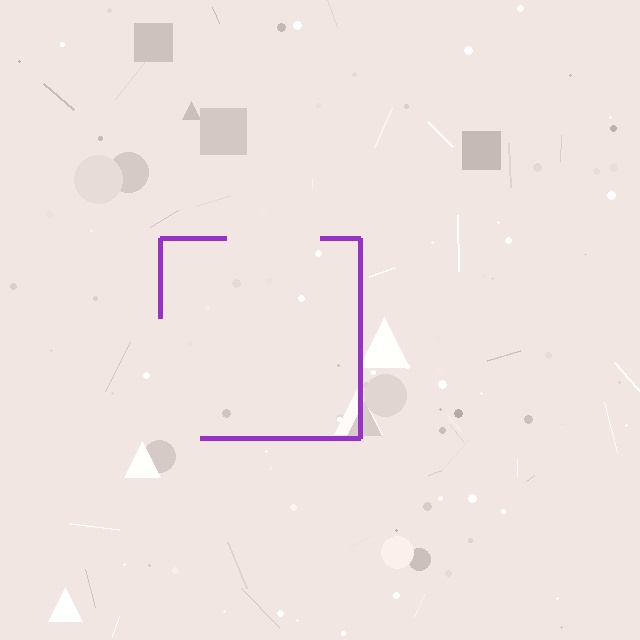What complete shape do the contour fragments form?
The contour fragments form a square.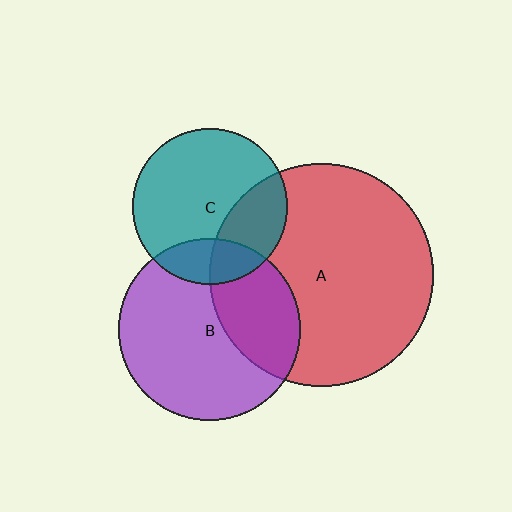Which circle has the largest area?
Circle A (red).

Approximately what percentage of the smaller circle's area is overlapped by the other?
Approximately 30%.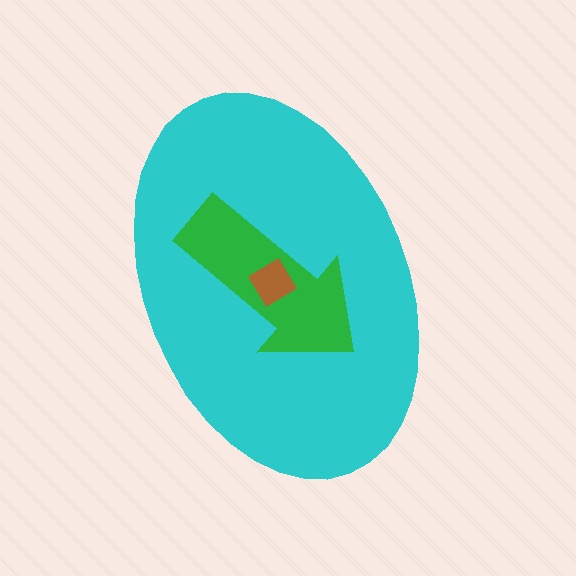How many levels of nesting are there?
3.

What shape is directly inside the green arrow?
The brown diamond.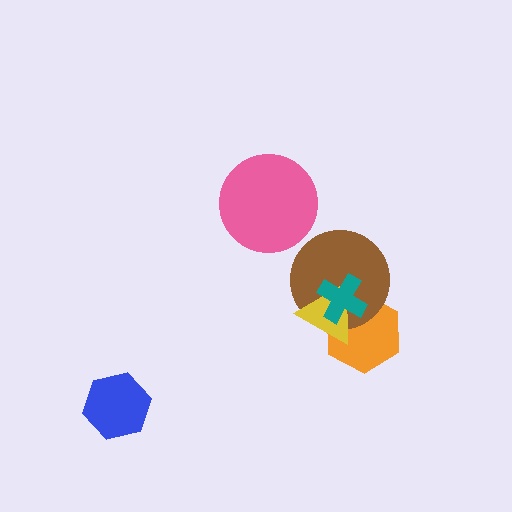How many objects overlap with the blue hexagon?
0 objects overlap with the blue hexagon.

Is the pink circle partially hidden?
No, no other shape covers it.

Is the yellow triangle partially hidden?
Yes, it is partially covered by another shape.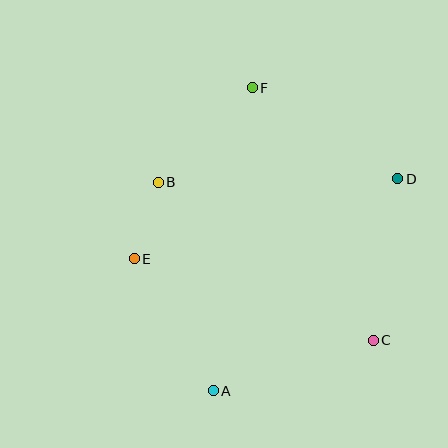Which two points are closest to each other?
Points B and E are closest to each other.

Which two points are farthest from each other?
Points A and F are farthest from each other.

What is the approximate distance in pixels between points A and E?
The distance between A and E is approximately 153 pixels.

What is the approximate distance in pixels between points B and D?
The distance between B and D is approximately 240 pixels.